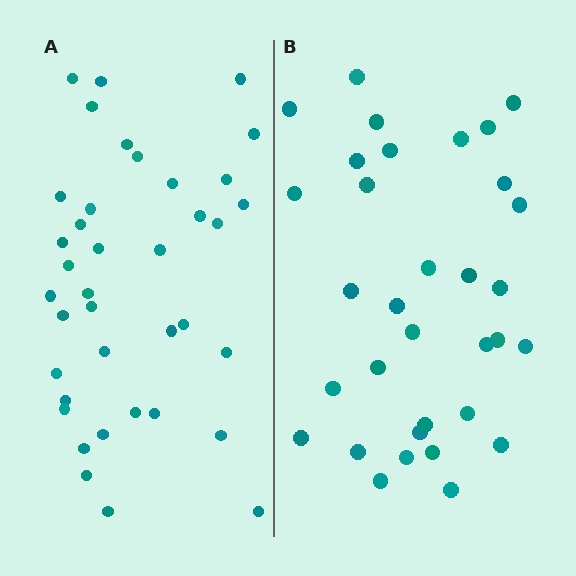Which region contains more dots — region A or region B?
Region A (the left region) has more dots.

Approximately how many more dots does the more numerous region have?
Region A has about 5 more dots than region B.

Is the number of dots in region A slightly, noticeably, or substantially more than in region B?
Region A has only slightly more — the two regions are fairly close. The ratio is roughly 1.2 to 1.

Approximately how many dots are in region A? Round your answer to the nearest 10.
About 40 dots. (The exact count is 38, which rounds to 40.)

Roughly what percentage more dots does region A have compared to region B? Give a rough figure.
About 15% more.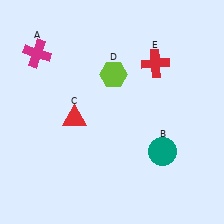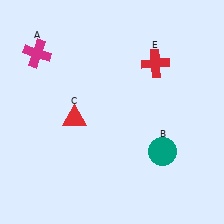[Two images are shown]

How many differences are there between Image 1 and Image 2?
There is 1 difference between the two images.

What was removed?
The lime hexagon (D) was removed in Image 2.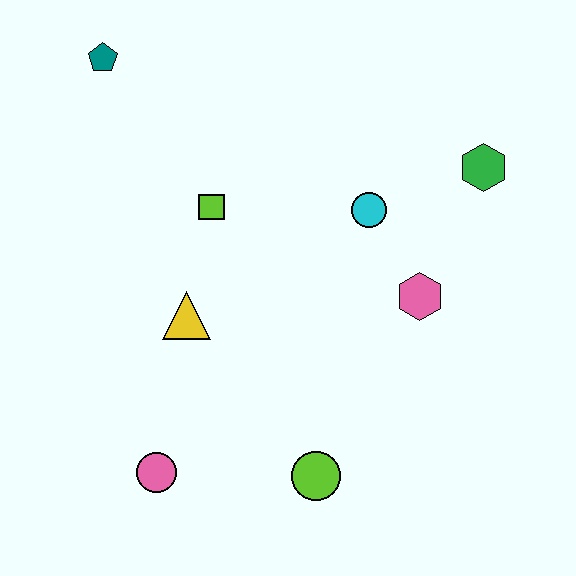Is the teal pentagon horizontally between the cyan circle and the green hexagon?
No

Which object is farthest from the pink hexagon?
The teal pentagon is farthest from the pink hexagon.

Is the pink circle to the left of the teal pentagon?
No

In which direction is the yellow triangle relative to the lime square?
The yellow triangle is below the lime square.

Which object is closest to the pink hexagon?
The cyan circle is closest to the pink hexagon.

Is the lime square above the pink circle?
Yes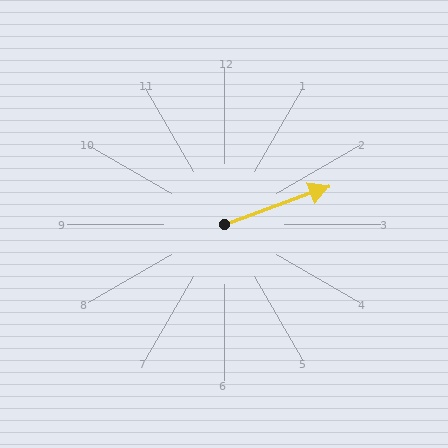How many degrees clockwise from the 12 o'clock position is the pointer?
Approximately 70 degrees.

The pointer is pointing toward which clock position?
Roughly 2 o'clock.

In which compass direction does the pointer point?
East.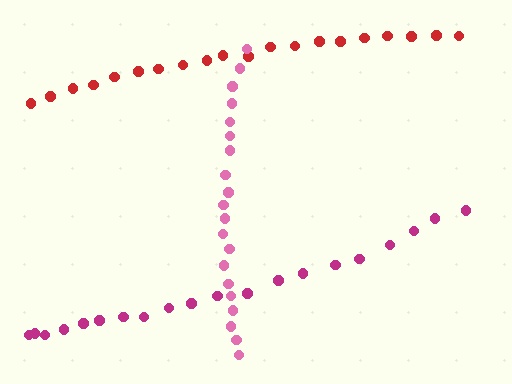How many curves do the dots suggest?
There are 3 distinct paths.